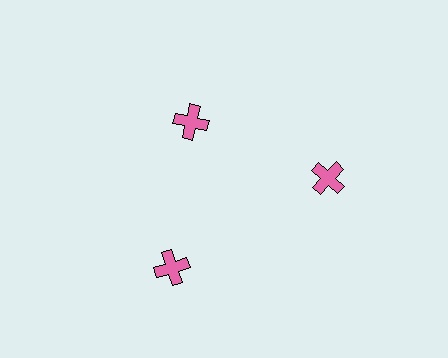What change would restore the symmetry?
The symmetry would be restored by moving it outward, back onto the ring so that all 3 crosses sit at equal angles and equal distance from the center.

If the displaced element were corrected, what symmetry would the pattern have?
It would have 3-fold rotational symmetry — the pattern would map onto itself every 120 degrees.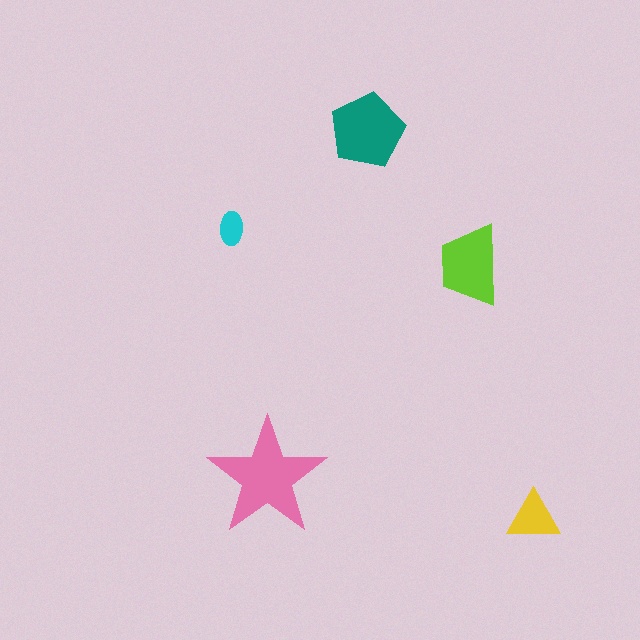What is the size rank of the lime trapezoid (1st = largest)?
3rd.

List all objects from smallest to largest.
The cyan ellipse, the yellow triangle, the lime trapezoid, the teal pentagon, the pink star.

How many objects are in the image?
There are 5 objects in the image.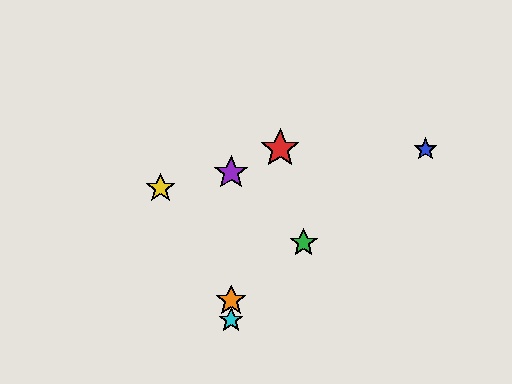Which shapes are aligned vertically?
The purple star, the orange star, the cyan star are aligned vertically.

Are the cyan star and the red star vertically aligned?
No, the cyan star is at x≈231 and the red star is at x≈280.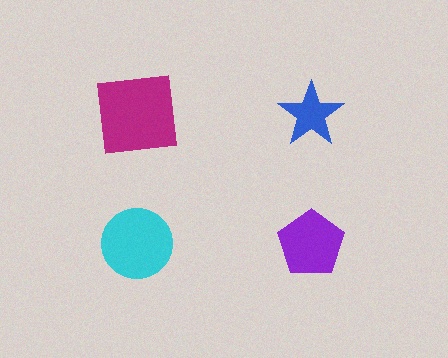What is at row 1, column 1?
A magenta square.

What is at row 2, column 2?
A purple pentagon.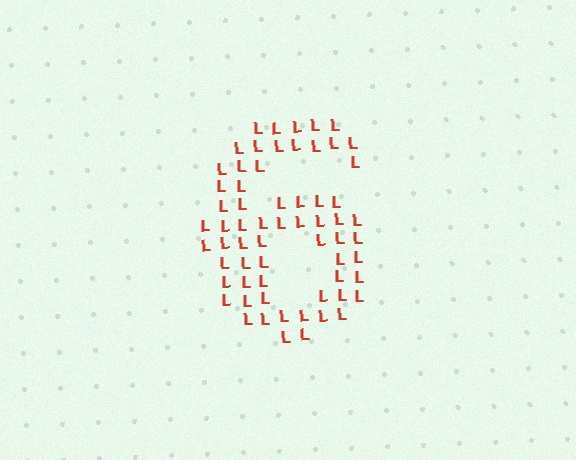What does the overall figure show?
The overall figure shows the digit 6.